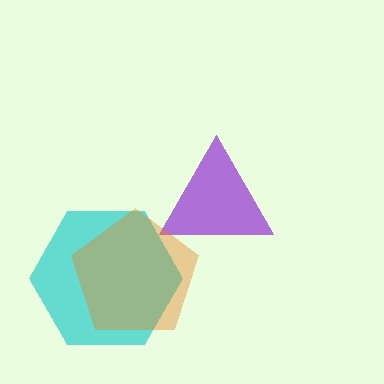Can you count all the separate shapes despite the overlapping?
Yes, there are 3 separate shapes.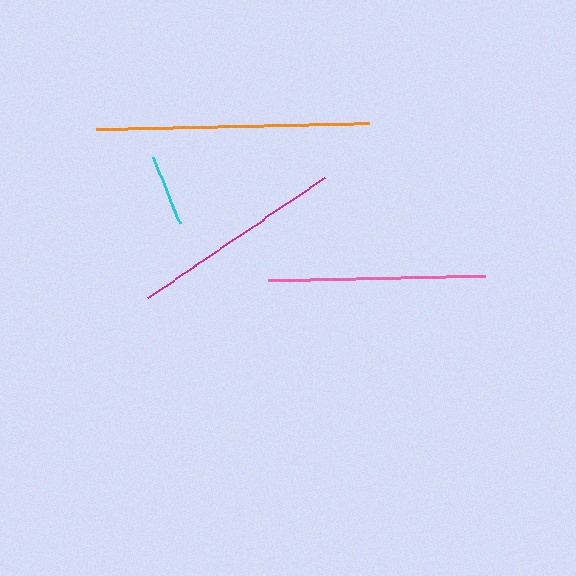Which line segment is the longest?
The orange line is the longest at approximately 274 pixels.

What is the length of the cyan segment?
The cyan segment is approximately 72 pixels long.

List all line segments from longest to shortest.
From longest to shortest: orange, pink, magenta, cyan.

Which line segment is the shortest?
The cyan line is the shortest at approximately 72 pixels.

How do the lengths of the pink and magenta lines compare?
The pink and magenta lines are approximately the same length.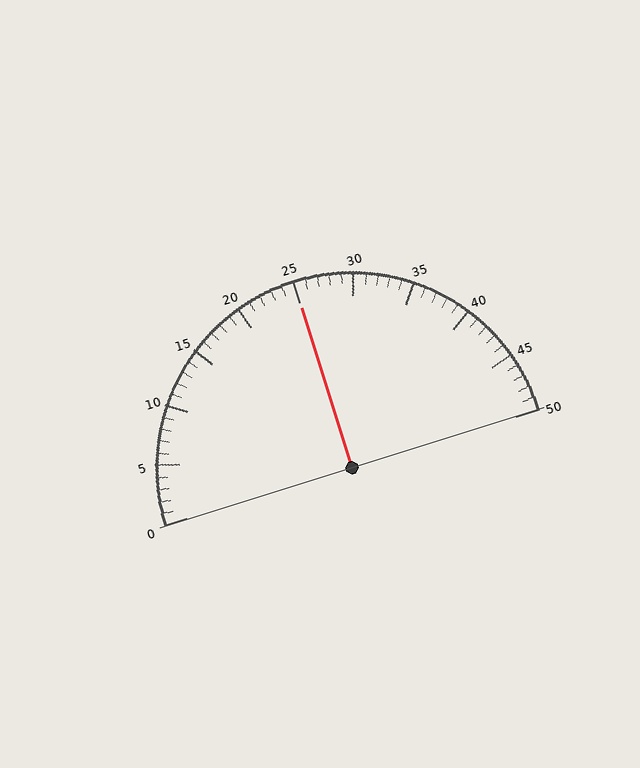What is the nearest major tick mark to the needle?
The nearest major tick mark is 25.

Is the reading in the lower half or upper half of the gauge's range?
The reading is in the upper half of the range (0 to 50).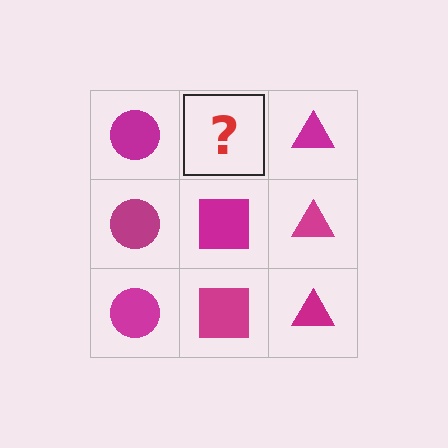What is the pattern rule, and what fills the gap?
The rule is that each column has a consistent shape. The gap should be filled with a magenta square.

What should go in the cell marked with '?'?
The missing cell should contain a magenta square.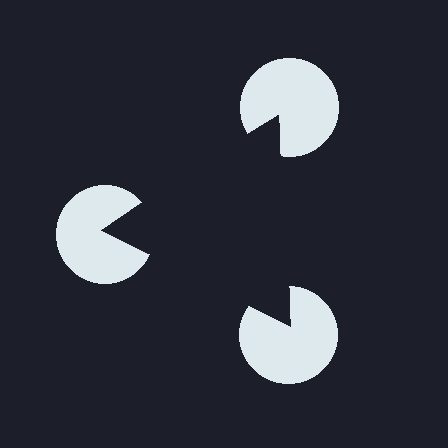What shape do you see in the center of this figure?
An illusory triangle — its edges are inferred from the aligned wedge cuts in the pac-man discs, not physically drawn.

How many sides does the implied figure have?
3 sides.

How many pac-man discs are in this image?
There are 3 — one at each vertex of the illusory triangle.